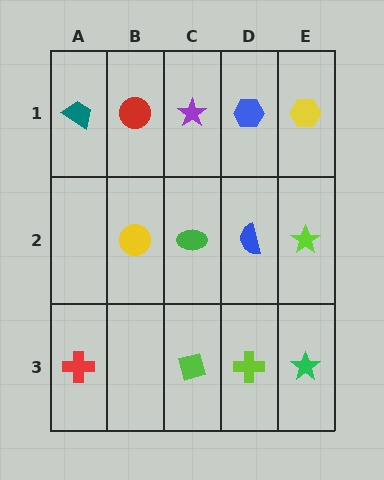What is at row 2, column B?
A yellow circle.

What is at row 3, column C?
A lime square.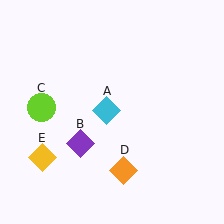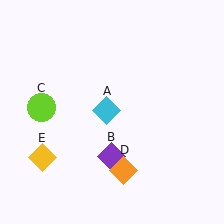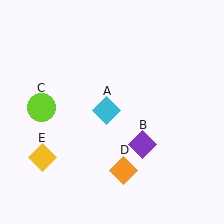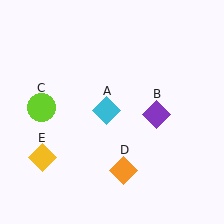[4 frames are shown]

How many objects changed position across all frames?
1 object changed position: purple diamond (object B).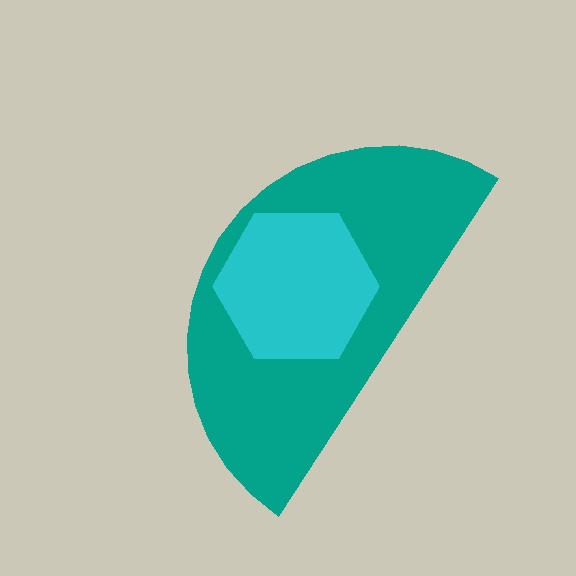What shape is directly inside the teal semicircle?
The cyan hexagon.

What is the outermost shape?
The teal semicircle.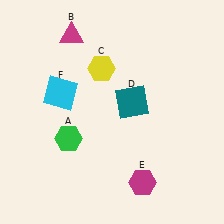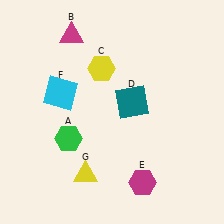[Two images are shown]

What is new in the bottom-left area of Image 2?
A yellow triangle (G) was added in the bottom-left area of Image 2.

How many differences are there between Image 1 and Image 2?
There is 1 difference between the two images.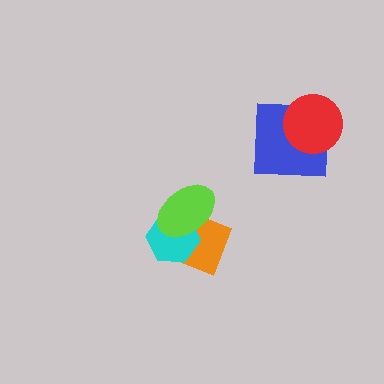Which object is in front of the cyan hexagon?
The lime ellipse is in front of the cyan hexagon.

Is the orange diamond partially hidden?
Yes, it is partially covered by another shape.